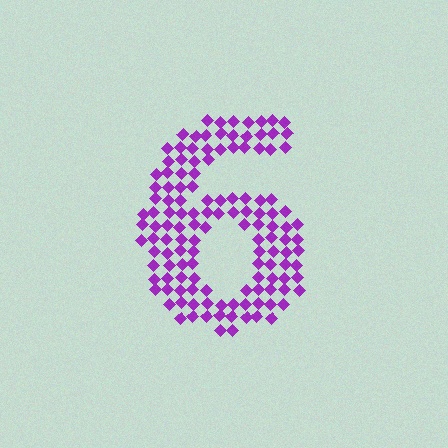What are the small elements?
The small elements are diamonds.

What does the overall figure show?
The overall figure shows the digit 6.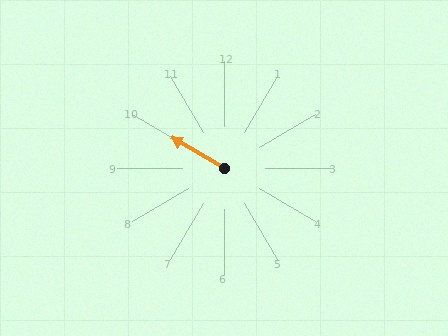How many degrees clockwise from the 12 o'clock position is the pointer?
Approximately 300 degrees.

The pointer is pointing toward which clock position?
Roughly 10 o'clock.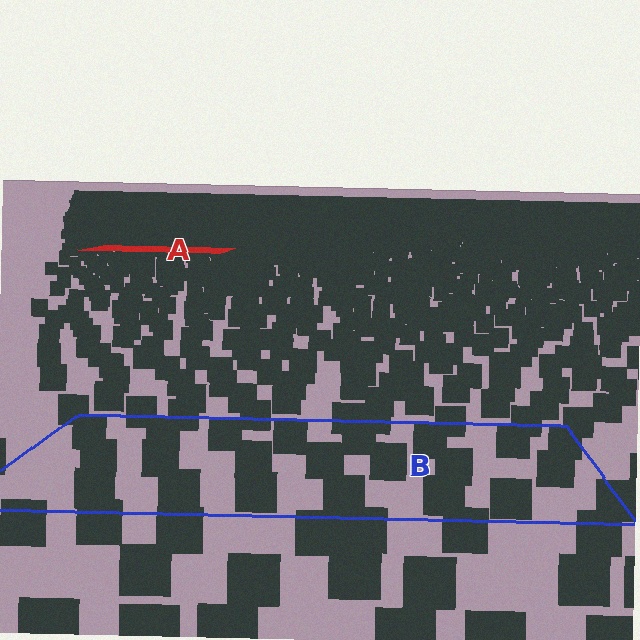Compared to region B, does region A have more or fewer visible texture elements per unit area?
Region A has more texture elements per unit area — they are packed more densely because it is farther away.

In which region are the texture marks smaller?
The texture marks are smaller in region A, because it is farther away.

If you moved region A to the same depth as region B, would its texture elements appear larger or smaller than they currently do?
They would appear larger. At a closer depth, the same texture elements are projected at a bigger on-screen size.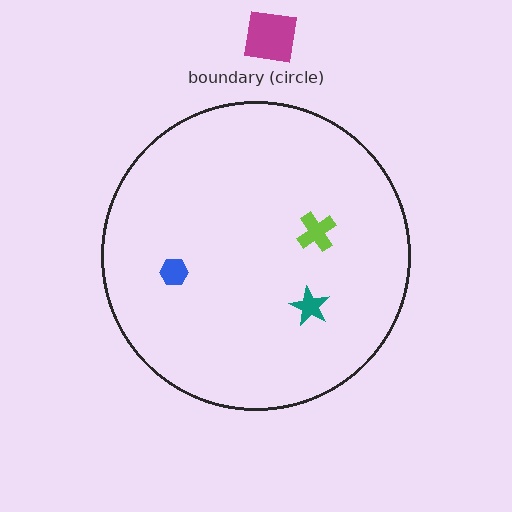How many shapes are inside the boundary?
3 inside, 1 outside.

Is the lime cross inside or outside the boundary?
Inside.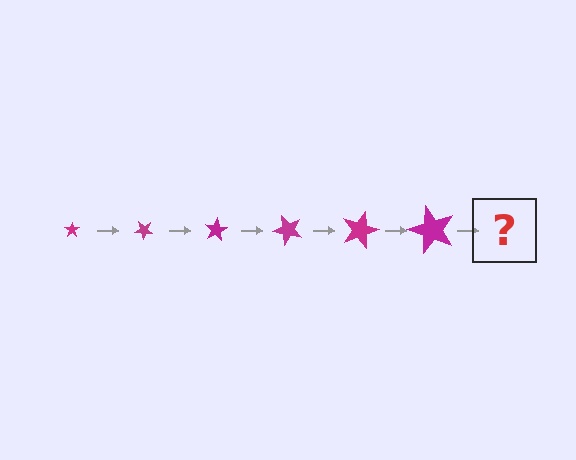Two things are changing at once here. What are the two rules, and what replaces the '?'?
The two rules are that the star grows larger each step and it rotates 40 degrees each step. The '?' should be a star, larger than the previous one and rotated 240 degrees from the start.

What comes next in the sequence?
The next element should be a star, larger than the previous one and rotated 240 degrees from the start.